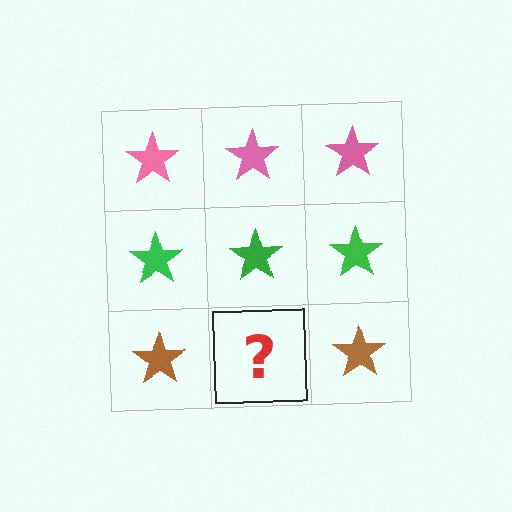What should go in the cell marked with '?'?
The missing cell should contain a brown star.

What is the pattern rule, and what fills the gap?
The rule is that each row has a consistent color. The gap should be filled with a brown star.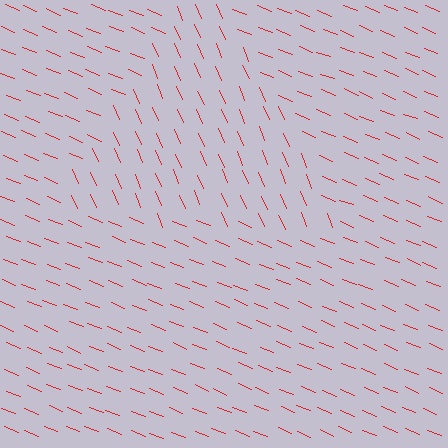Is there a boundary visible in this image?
Yes, there is a texture boundary formed by a change in line orientation.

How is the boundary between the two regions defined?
The boundary is defined purely by a change in line orientation (approximately 45 degrees difference). All lines are the same color and thickness.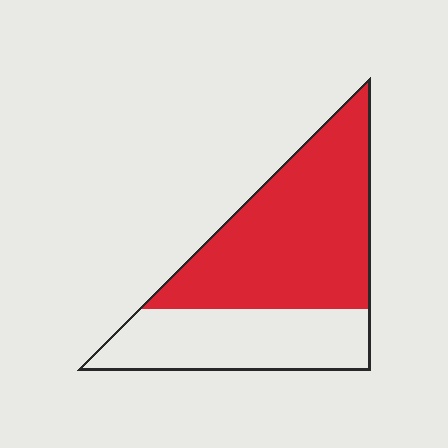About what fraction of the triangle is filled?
About five eighths (5/8).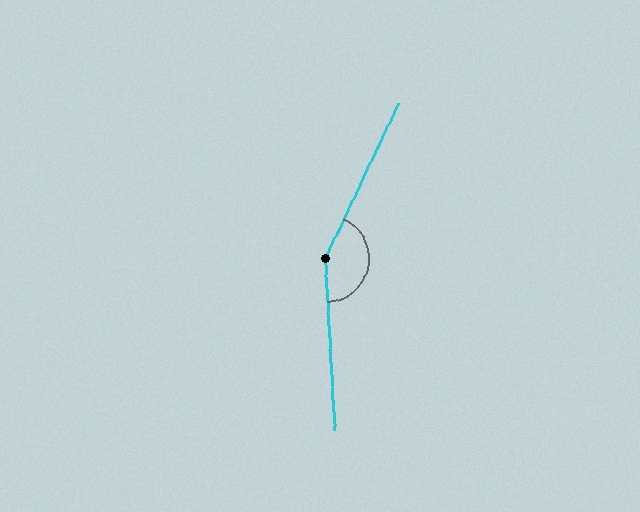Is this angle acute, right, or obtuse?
It is obtuse.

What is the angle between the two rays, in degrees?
Approximately 152 degrees.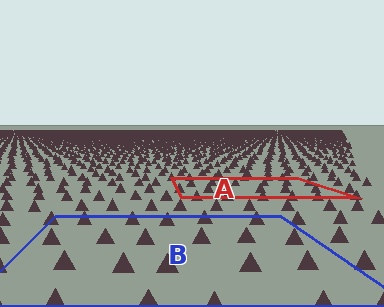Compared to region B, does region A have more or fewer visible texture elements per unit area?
Region A has more texture elements per unit area — they are packed more densely because it is farther away.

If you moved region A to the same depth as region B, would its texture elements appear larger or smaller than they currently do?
They would appear larger. At a closer depth, the same texture elements are projected at a bigger on-screen size.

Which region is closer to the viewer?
Region B is closer. The texture elements there are larger and more spread out.